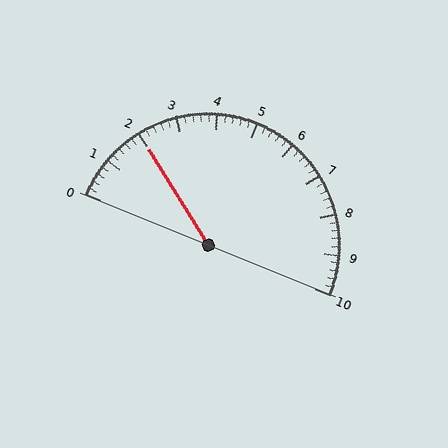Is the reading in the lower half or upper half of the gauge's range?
The reading is in the lower half of the range (0 to 10).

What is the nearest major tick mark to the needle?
The nearest major tick mark is 2.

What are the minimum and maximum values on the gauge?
The gauge ranges from 0 to 10.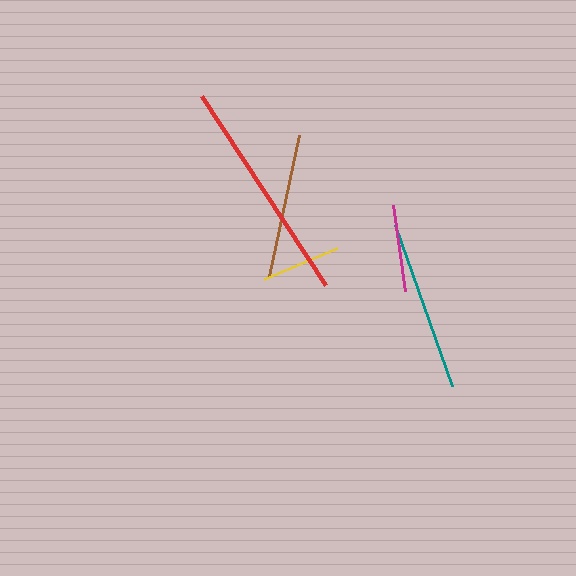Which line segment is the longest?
The red line is the longest at approximately 226 pixels.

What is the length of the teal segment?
The teal segment is approximately 171 pixels long.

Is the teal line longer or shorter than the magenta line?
The teal line is longer than the magenta line.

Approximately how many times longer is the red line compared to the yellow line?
The red line is approximately 2.9 times the length of the yellow line.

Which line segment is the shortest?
The yellow line is the shortest at approximately 79 pixels.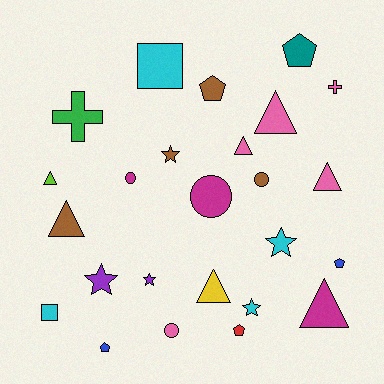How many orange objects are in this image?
There are no orange objects.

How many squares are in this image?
There are 2 squares.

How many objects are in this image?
There are 25 objects.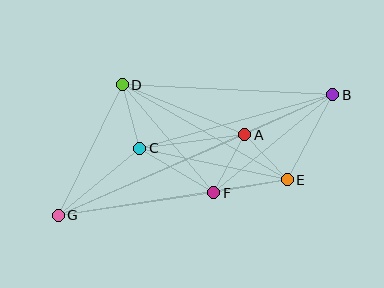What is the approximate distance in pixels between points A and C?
The distance between A and C is approximately 106 pixels.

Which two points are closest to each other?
Points A and E are closest to each other.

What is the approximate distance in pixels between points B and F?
The distance between B and F is approximately 154 pixels.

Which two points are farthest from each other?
Points B and G are farthest from each other.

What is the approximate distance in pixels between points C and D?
The distance between C and D is approximately 66 pixels.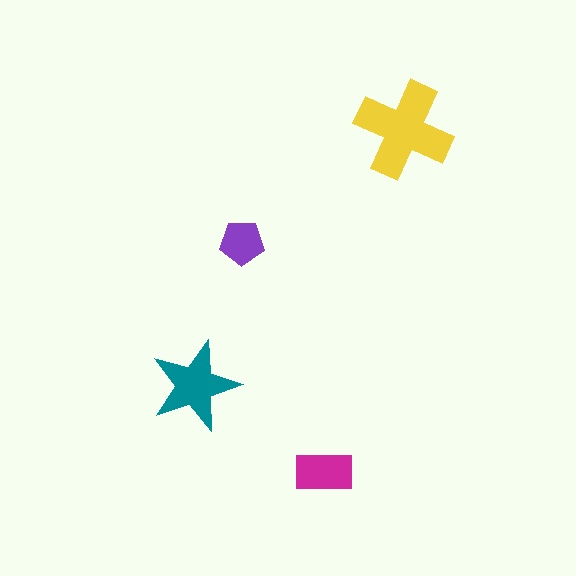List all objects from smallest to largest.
The purple pentagon, the magenta rectangle, the teal star, the yellow cross.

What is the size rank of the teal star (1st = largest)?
2nd.